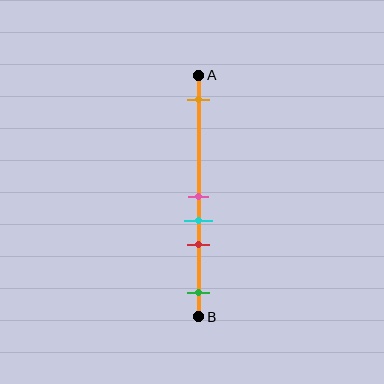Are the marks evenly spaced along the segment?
No, the marks are not evenly spaced.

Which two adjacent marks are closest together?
The pink and cyan marks are the closest adjacent pair.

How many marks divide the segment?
There are 5 marks dividing the segment.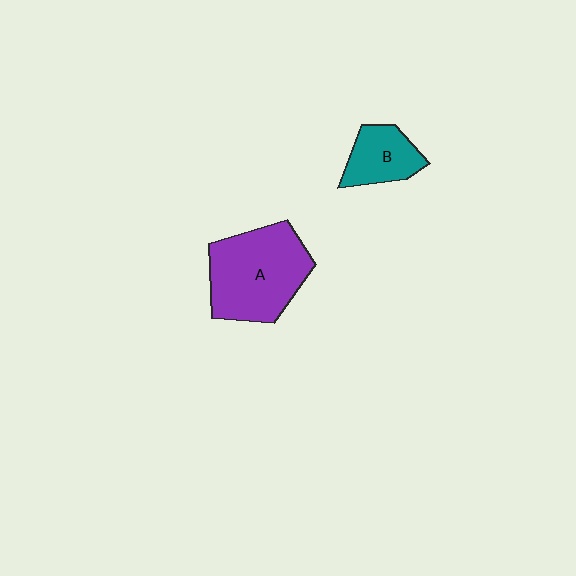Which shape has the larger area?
Shape A (purple).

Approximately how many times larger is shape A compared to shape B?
Approximately 2.1 times.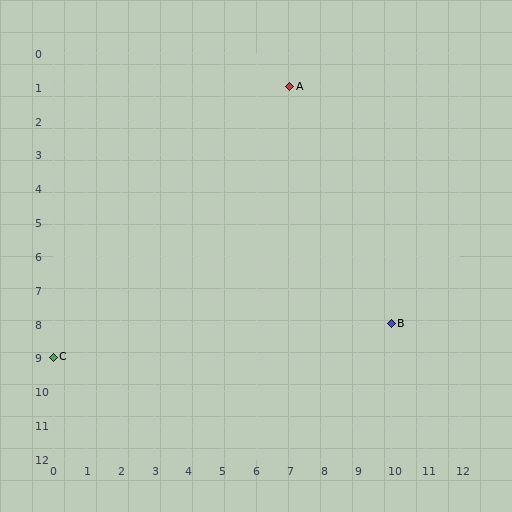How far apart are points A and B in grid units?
Points A and B are 3 columns and 7 rows apart (about 7.6 grid units diagonally).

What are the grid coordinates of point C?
Point C is at grid coordinates (0, 9).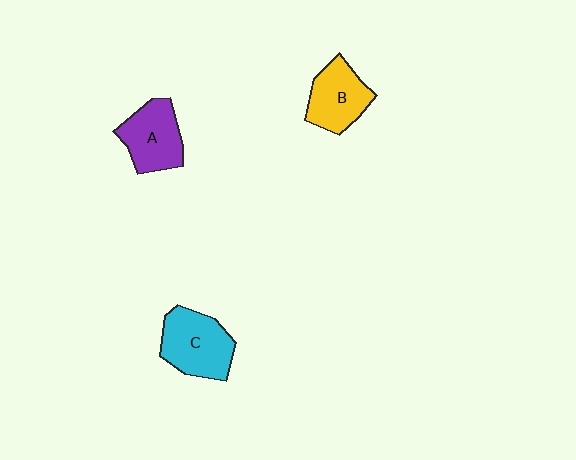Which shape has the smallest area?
Shape B (yellow).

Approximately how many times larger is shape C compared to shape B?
Approximately 1.2 times.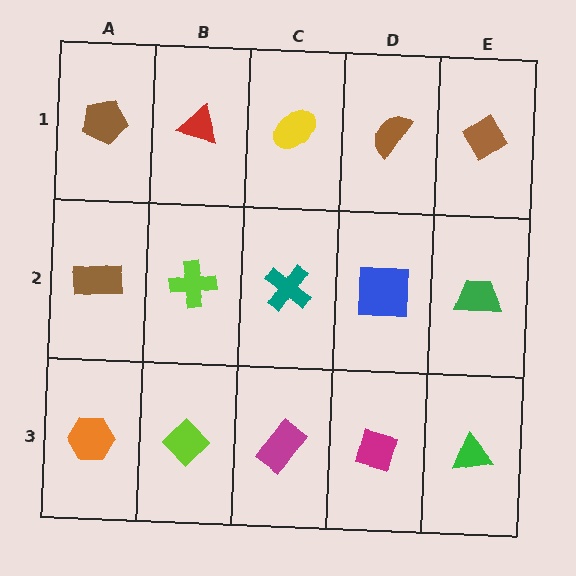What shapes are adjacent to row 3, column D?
A blue square (row 2, column D), a magenta rectangle (row 3, column C), a green triangle (row 3, column E).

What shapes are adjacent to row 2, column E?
A brown diamond (row 1, column E), a green triangle (row 3, column E), a blue square (row 2, column D).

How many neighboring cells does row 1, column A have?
2.